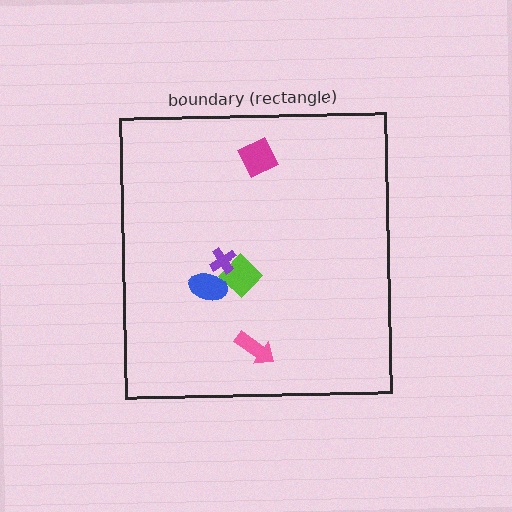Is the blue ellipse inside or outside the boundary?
Inside.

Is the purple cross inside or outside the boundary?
Inside.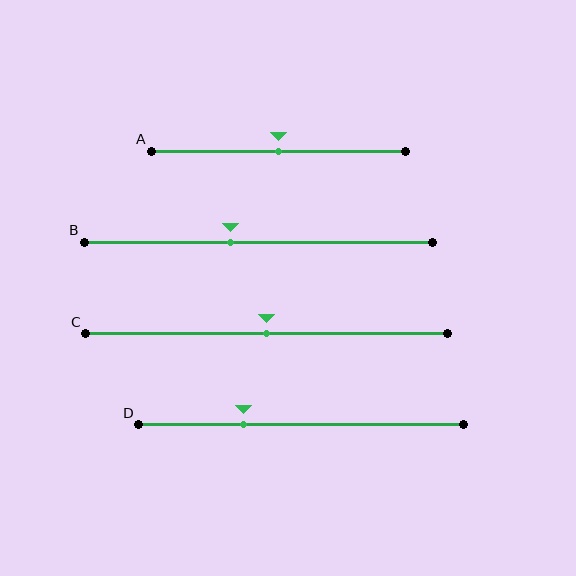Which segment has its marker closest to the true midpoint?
Segment A has its marker closest to the true midpoint.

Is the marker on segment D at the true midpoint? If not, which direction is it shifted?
No, the marker on segment D is shifted to the left by about 18% of the segment length.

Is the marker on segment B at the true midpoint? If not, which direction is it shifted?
No, the marker on segment B is shifted to the left by about 8% of the segment length.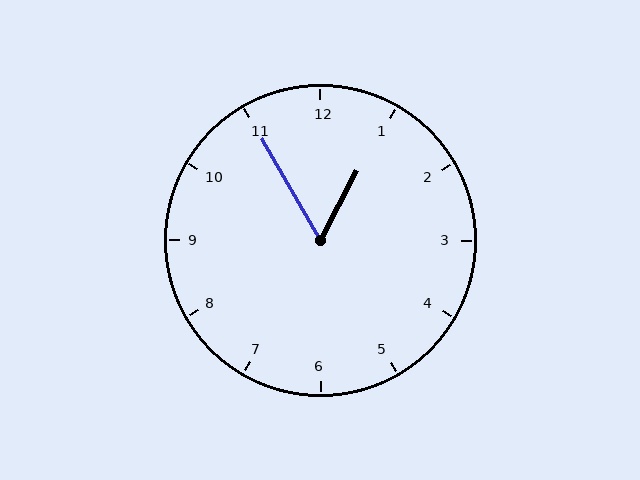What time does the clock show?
12:55.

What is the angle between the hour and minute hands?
Approximately 58 degrees.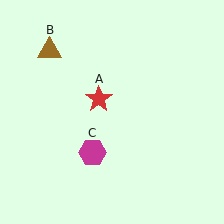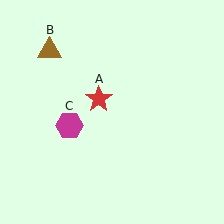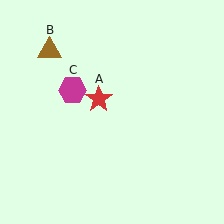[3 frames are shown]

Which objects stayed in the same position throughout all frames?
Red star (object A) and brown triangle (object B) remained stationary.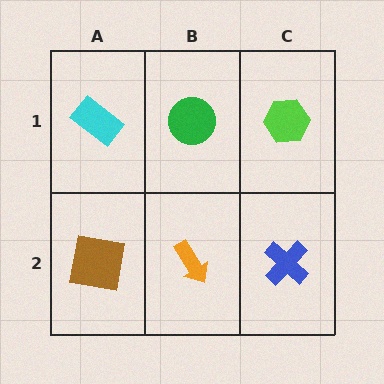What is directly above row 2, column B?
A green circle.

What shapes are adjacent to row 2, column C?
A lime hexagon (row 1, column C), an orange arrow (row 2, column B).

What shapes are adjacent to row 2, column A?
A cyan rectangle (row 1, column A), an orange arrow (row 2, column B).